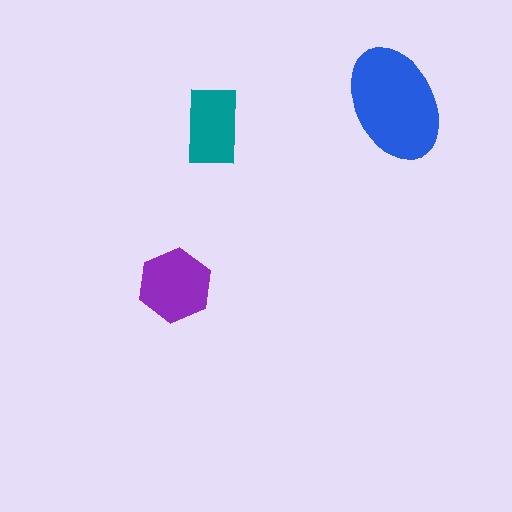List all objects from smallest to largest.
The teal rectangle, the purple hexagon, the blue ellipse.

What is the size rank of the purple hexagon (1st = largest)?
2nd.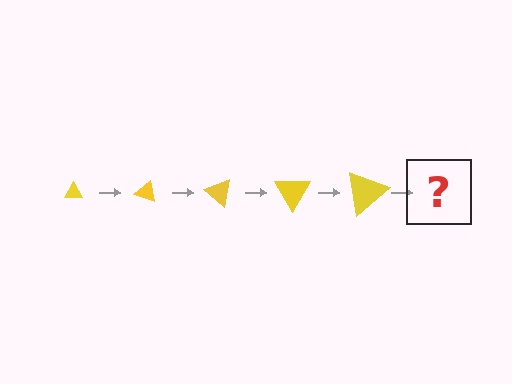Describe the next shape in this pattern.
It should be a triangle, larger than the previous one and rotated 100 degrees from the start.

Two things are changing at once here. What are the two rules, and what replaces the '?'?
The two rules are that the triangle grows larger each step and it rotates 20 degrees each step. The '?' should be a triangle, larger than the previous one and rotated 100 degrees from the start.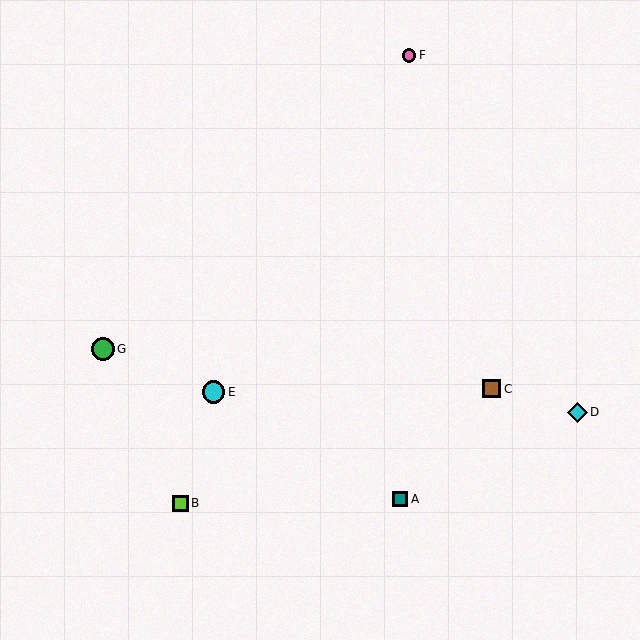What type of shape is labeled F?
Shape F is a pink circle.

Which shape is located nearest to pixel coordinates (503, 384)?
The brown square (labeled C) at (492, 389) is nearest to that location.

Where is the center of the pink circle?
The center of the pink circle is at (409, 55).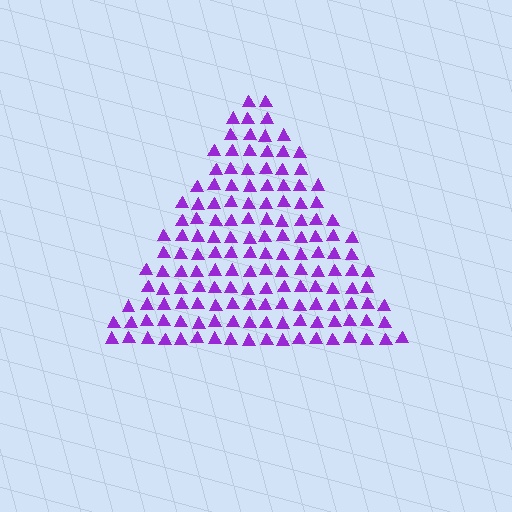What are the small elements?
The small elements are triangles.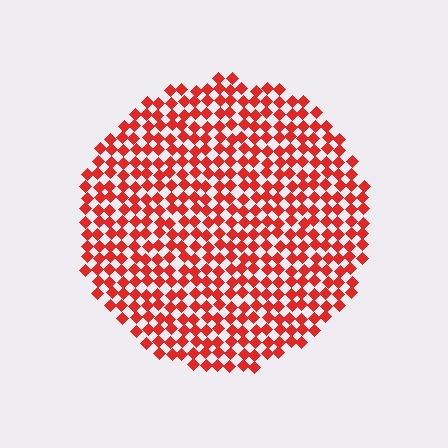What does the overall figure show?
The overall figure shows a circle.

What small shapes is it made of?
It is made of small diamonds.